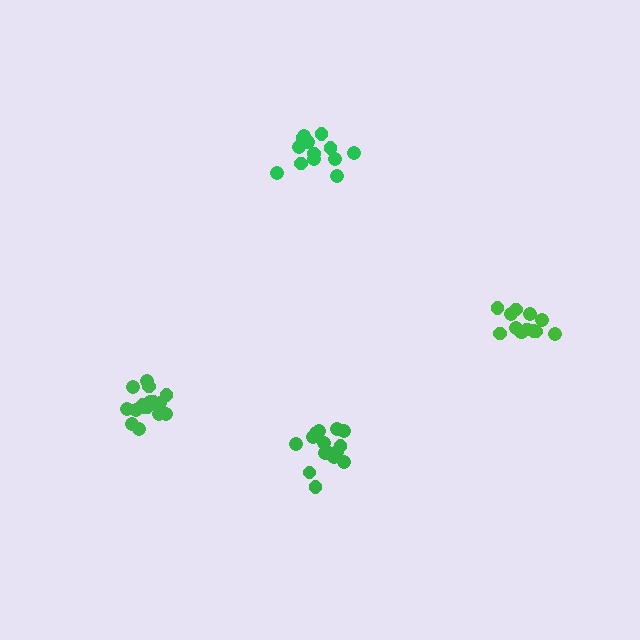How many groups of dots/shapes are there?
There are 4 groups.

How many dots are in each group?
Group 1: 15 dots, Group 2: 16 dots, Group 3: 13 dots, Group 4: 13 dots (57 total).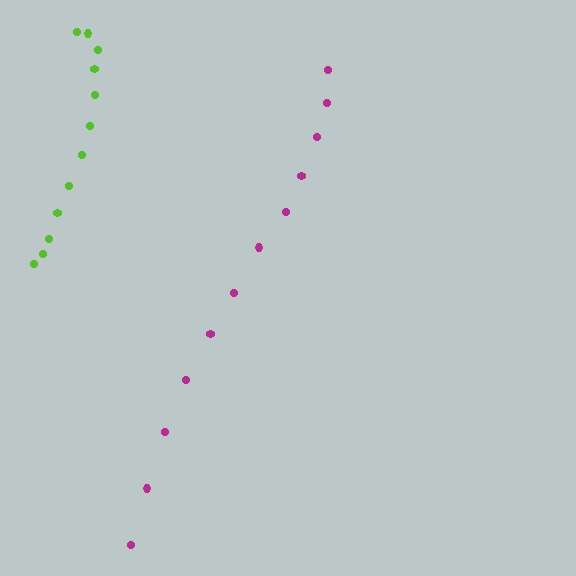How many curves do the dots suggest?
There are 2 distinct paths.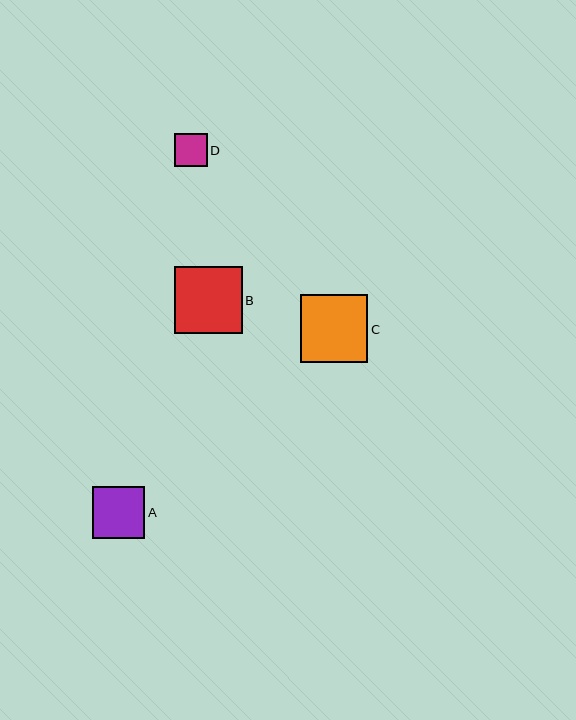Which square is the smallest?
Square D is the smallest with a size of approximately 33 pixels.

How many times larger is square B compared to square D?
Square B is approximately 2.1 times the size of square D.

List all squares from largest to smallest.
From largest to smallest: C, B, A, D.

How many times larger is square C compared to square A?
Square C is approximately 1.3 times the size of square A.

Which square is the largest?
Square C is the largest with a size of approximately 68 pixels.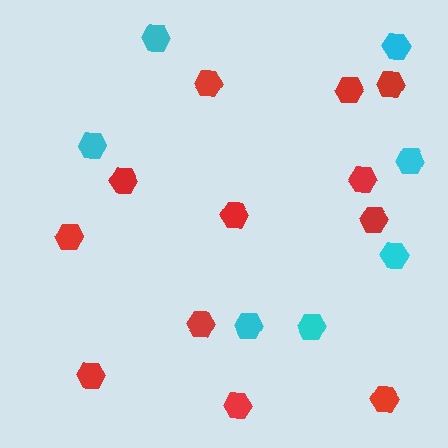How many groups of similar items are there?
There are 2 groups: one group of red hexagons (12) and one group of cyan hexagons (7).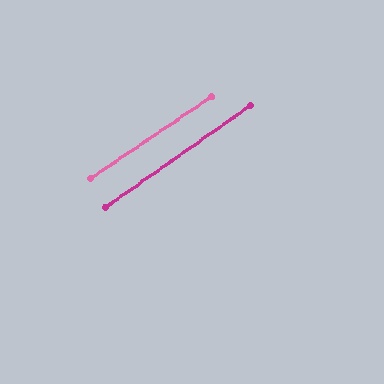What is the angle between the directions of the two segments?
Approximately 1 degree.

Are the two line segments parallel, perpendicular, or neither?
Parallel — their directions differ by only 1.0°.